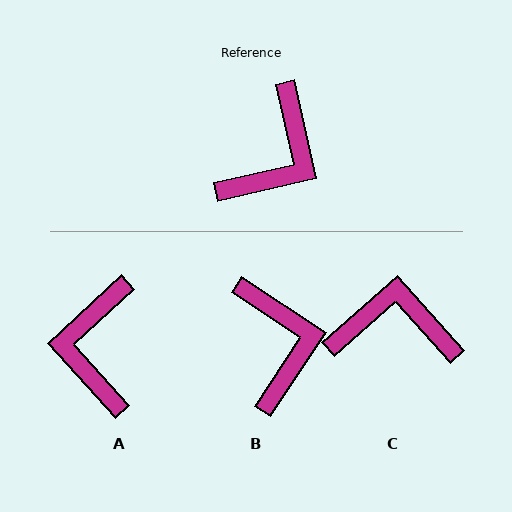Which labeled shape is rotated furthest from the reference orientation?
A, about 150 degrees away.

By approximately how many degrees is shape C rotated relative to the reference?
Approximately 119 degrees counter-clockwise.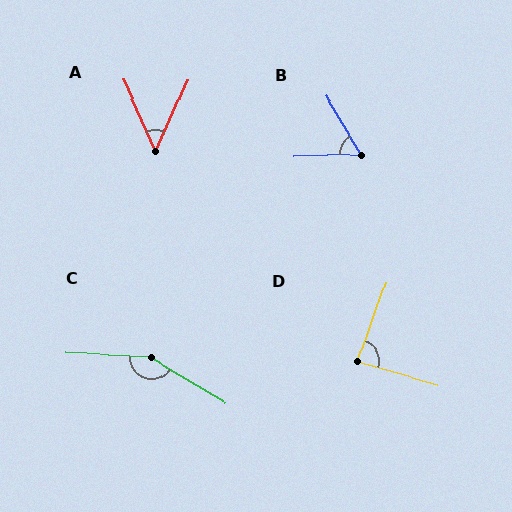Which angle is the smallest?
A, at approximately 47 degrees.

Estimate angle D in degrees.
Approximately 86 degrees.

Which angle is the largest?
C, at approximately 152 degrees.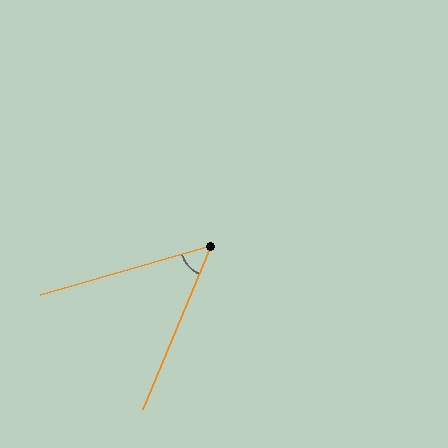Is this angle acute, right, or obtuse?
It is acute.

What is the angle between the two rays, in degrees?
Approximately 51 degrees.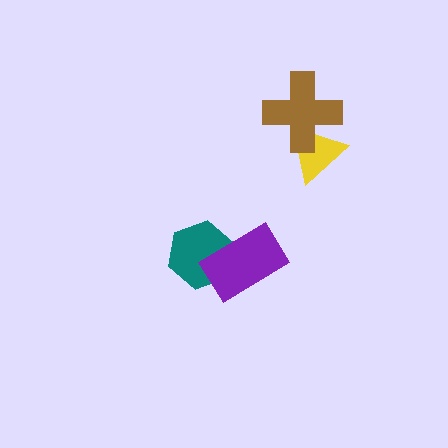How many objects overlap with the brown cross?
1 object overlaps with the brown cross.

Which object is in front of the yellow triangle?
The brown cross is in front of the yellow triangle.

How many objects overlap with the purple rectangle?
1 object overlaps with the purple rectangle.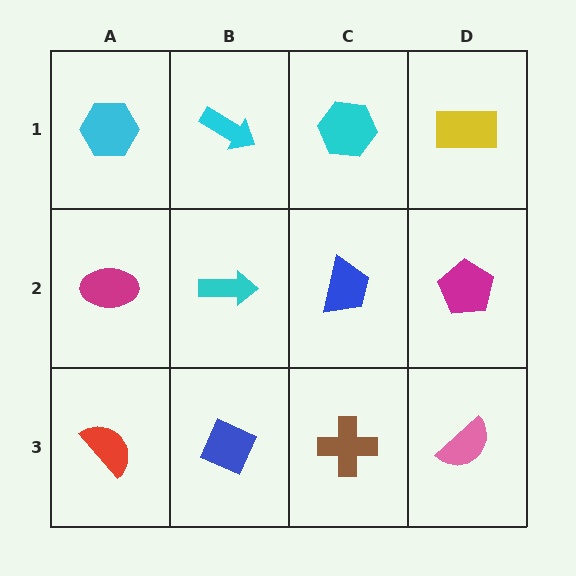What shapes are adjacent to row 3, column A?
A magenta ellipse (row 2, column A), a blue diamond (row 3, column B).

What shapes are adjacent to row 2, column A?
A cyan hexagon (row 1, column A), a red semicircle (row 3, column A), a cyan arrow (row 2, column B).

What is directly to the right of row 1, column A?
A cyan arrow.